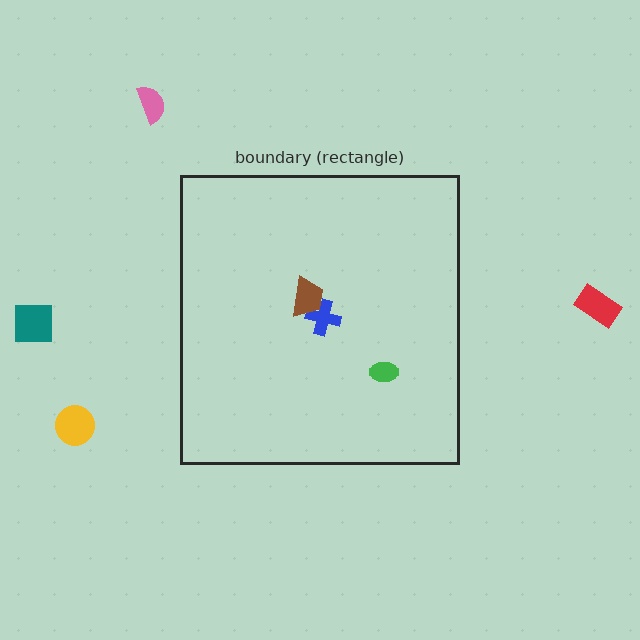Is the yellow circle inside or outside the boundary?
Outside.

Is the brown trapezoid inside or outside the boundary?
Inside.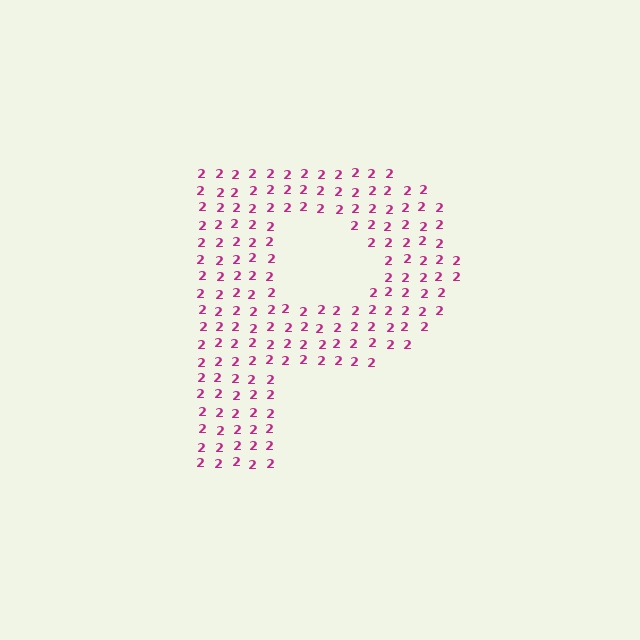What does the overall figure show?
The overall figure shows the letter P.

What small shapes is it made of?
It is made of small digit 2's.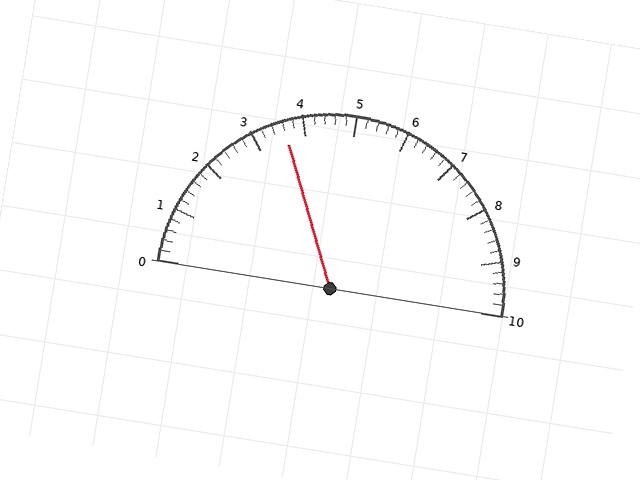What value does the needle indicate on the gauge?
The needle indicates approximately 3.6.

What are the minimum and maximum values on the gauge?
The gauge ranges from 0 to 10.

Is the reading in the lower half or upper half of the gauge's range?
The reading is in the lower half of the range (0 to 10).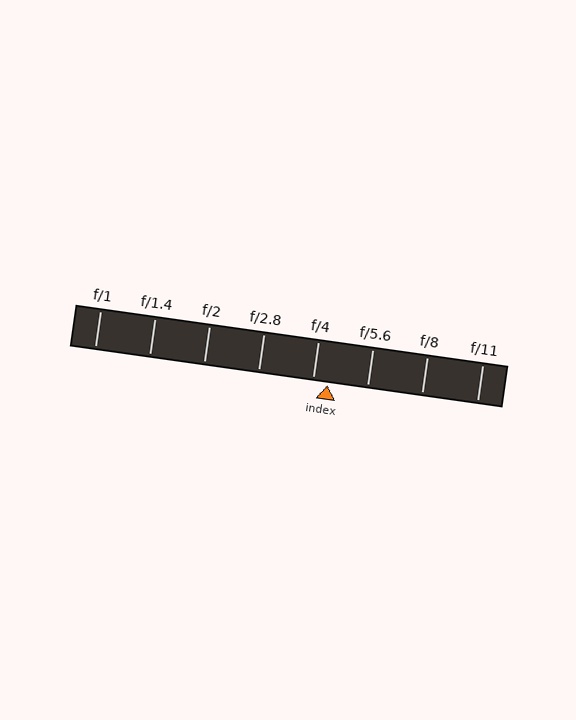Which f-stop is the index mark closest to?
The index mark is closest to f/4.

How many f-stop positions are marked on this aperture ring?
There are 8 f-stop positions marked.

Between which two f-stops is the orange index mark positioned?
The index mark is between f/4 and f/5.6.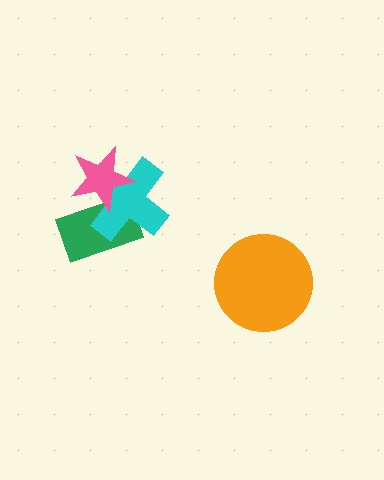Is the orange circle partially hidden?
No, no other shape covers it.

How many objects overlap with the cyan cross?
2 objects overlap with the cyan cross.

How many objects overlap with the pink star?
2 objects overlap with the pink star.